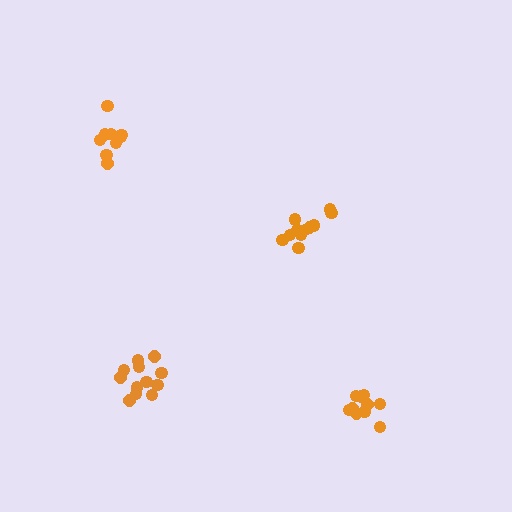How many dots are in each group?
Group 1: 9 dots, Group 2: 11 dots, Group 3: 12 dots, Group 4: 11 dots (43 total).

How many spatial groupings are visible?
There are 4 spatial groupings.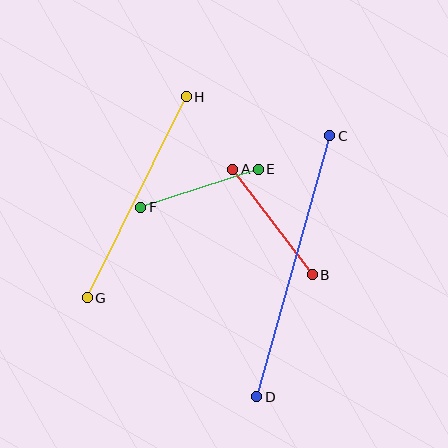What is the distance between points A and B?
The distance is approximately 132 pixels.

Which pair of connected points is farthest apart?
Points C and D are farthest apart.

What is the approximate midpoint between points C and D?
The midpoint is at approximately (293, 266) pixels.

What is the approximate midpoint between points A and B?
The midpoint is at approximately (273, 222) pixels.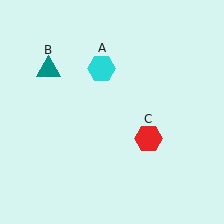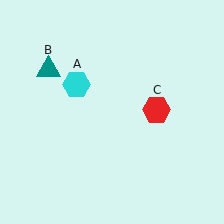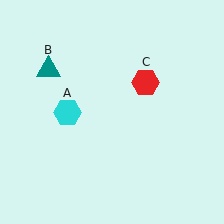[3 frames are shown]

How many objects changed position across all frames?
2 objects changed position: cyan hexagon (object A), red hexagon (object C).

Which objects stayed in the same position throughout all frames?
Teal triangle (object B) remained stationary.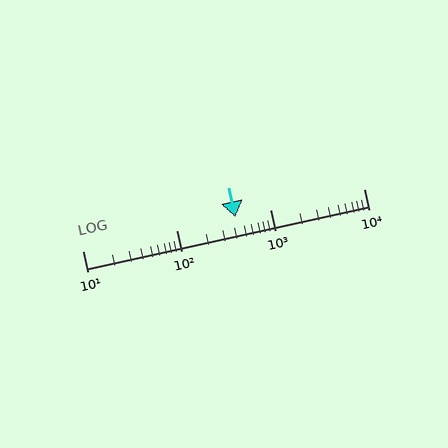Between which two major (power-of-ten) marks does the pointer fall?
The pointer is between 100 and 1000.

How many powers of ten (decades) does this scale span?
The scale spans 3 decades, from 10 to 10000.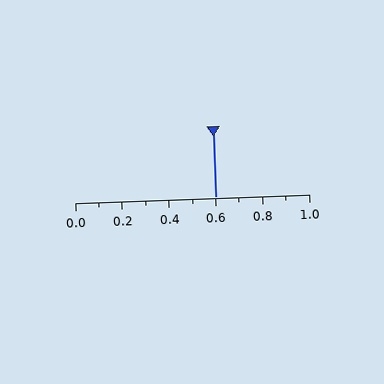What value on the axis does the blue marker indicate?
The marker indicates approximately 0.6.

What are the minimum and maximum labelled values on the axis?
The axis runs from 0.0 to 1.0.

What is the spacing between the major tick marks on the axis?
The major ticks are spaced 0.2 apart.